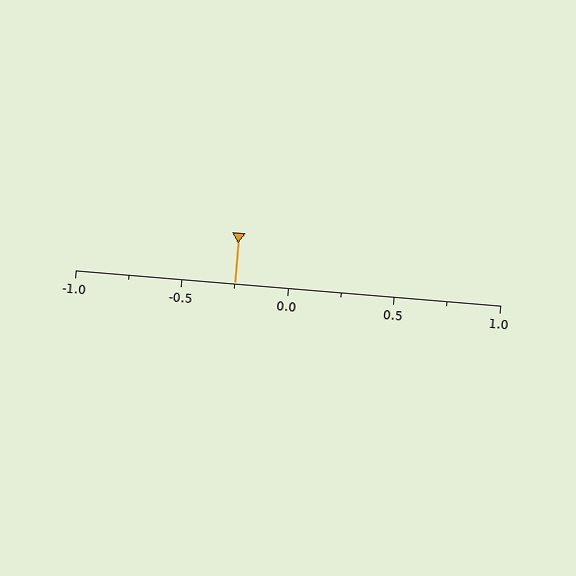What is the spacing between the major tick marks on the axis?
The major ticks are spaced 0.5 apart.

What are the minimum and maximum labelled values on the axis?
The axis runs from -1.0 to 1.0.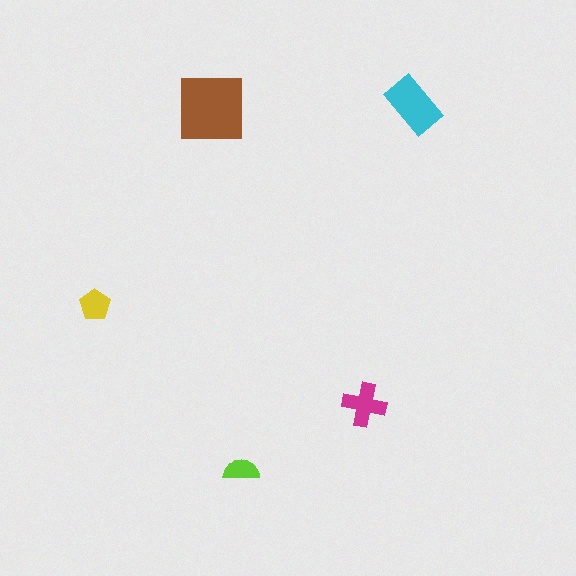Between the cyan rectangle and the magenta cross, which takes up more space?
The cyan rectangle.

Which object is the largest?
The brown square.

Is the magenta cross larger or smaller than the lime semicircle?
Larger.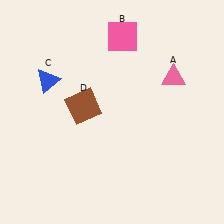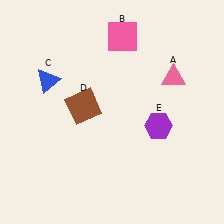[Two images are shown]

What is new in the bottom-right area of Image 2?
A purple hexagon (E) was added in the bottom-right area of Image 2.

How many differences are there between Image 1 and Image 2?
There is 1 difference between the two images.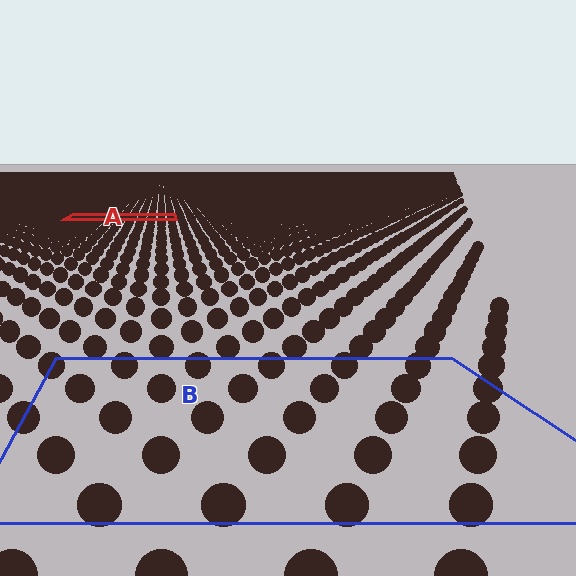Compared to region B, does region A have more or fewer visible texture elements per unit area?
Region A has more texture elements per unit area — they are packed more densely because it is farther away.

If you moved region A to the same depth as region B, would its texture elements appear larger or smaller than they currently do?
They would appear larger. At a closer depth, the same texture elements are projected at a bigger on-screen size.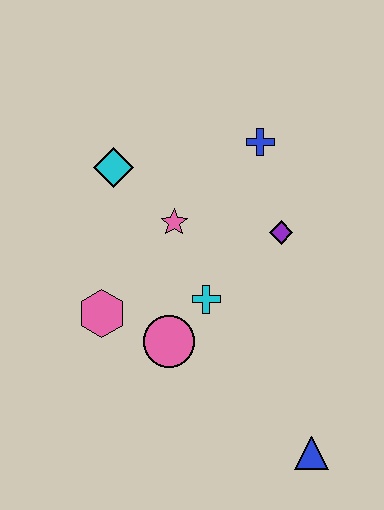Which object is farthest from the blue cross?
The blue triangle is farthest from the blue cross.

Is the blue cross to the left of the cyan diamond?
No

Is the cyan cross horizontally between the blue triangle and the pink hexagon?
Yes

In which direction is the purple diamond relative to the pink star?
The purple diamond is to the right of the pink star.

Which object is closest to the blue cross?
The purple diamond is closest to the blue cross.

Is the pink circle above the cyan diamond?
No